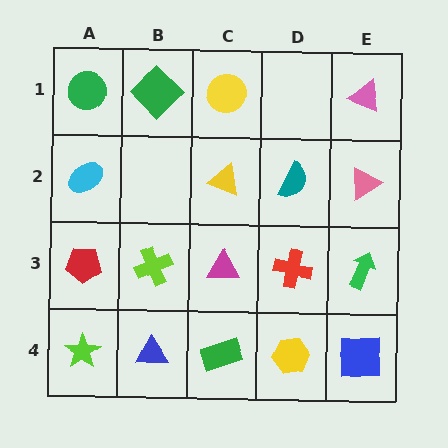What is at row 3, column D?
A red cross.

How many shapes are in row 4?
5 shapes.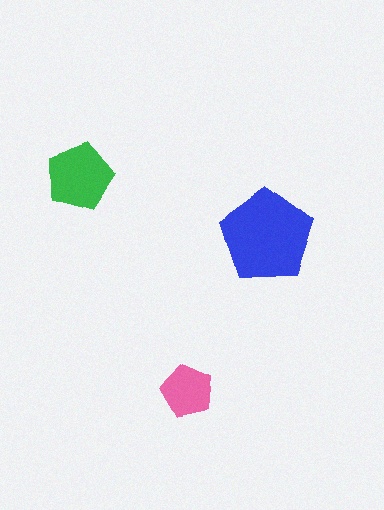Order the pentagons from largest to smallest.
the blue one, the green one, the pink one.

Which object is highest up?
The green pentagon is topmost.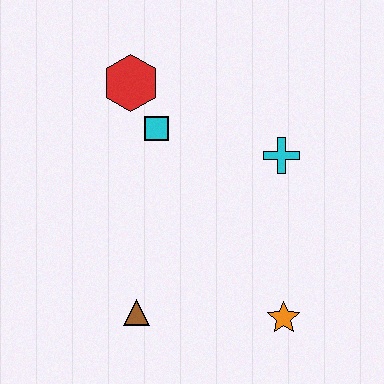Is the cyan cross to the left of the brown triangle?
No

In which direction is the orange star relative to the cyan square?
The orange star is below the cyan square.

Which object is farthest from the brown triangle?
The red hexagon is farthest from the brown triangle.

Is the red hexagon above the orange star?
Yes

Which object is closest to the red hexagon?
The cyan square is closest to the red hexagon.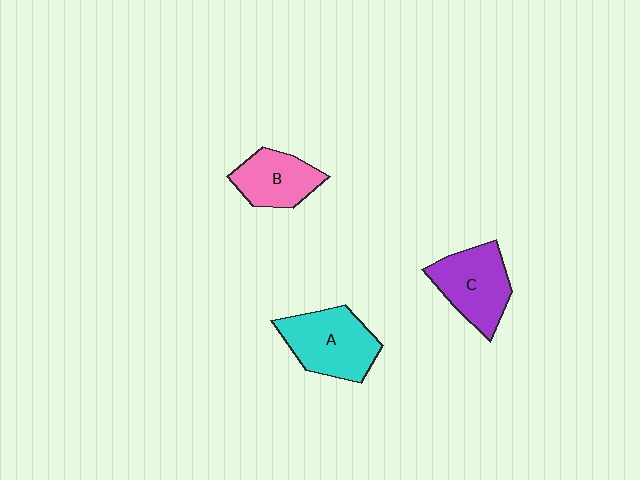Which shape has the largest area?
Shape A (cyan).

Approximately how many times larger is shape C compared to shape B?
Approximately 1.3 times.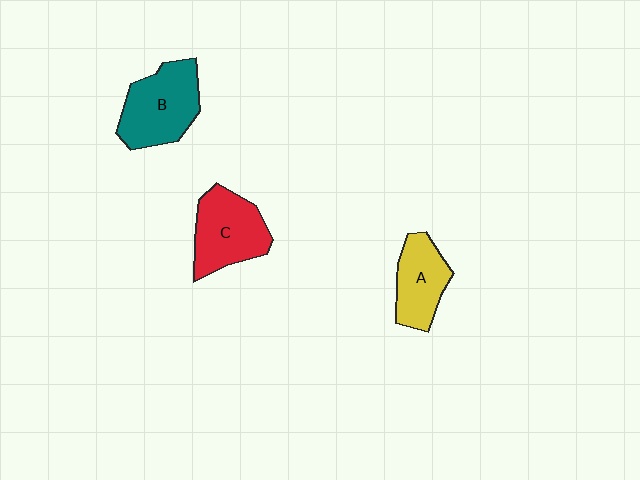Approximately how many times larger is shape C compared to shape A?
Approximately 1.3 times.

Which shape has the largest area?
Shape B (teal).